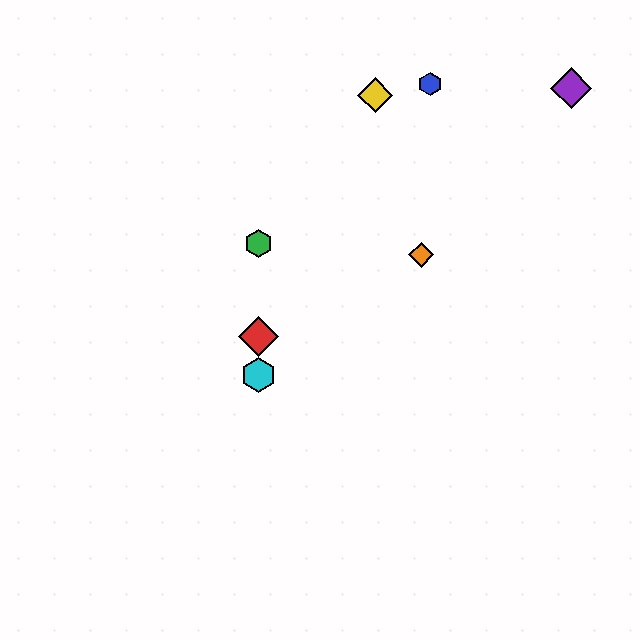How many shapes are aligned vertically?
3 shapes (the red diamond, the green hexagon, the cyan hexagon) are aligned vertically.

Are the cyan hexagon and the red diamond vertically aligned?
Yes, both are at x≈259.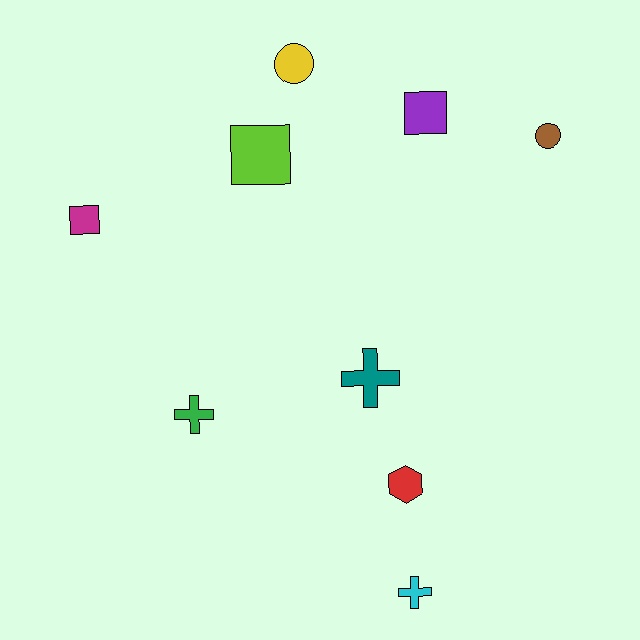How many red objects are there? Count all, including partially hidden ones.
There is 1 red object.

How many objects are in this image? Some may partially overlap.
There are 9 objects.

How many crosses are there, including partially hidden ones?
There are 3 crosses.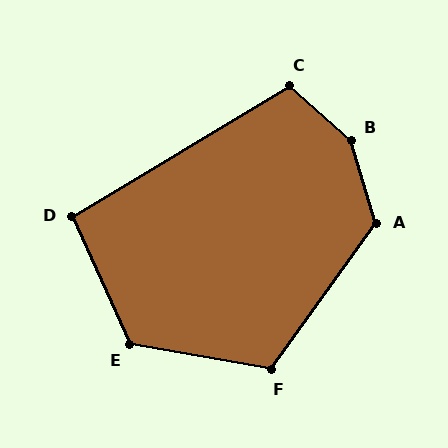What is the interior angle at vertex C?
Approximately 108 degrees (obtuse).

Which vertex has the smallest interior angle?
D, at approximately 96 degrees.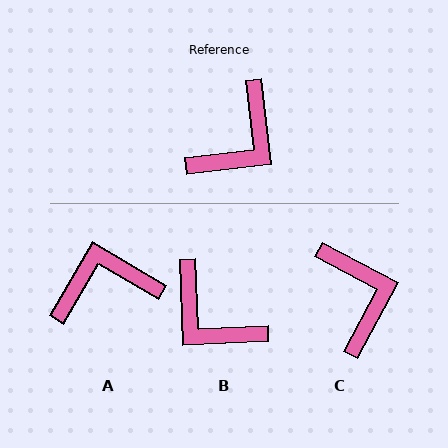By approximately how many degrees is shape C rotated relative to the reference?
Approximately 56 degrees counter-clockwise.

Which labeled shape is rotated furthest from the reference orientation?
A, about 143 degrees away.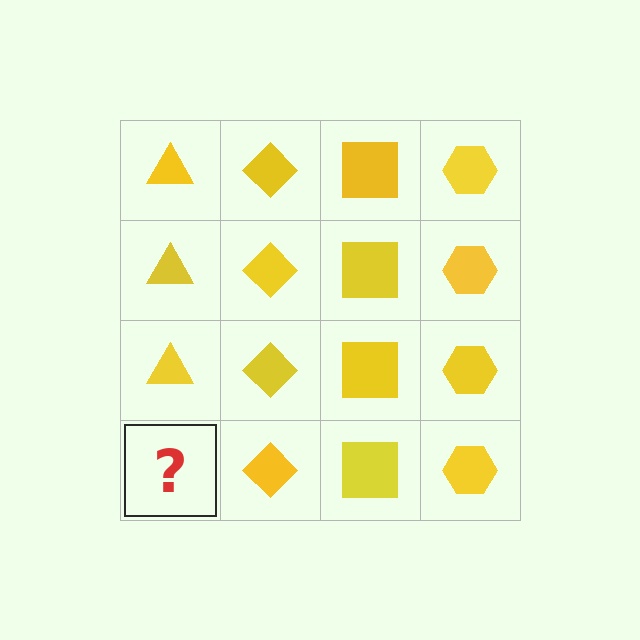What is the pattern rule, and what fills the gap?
The rule is that each column has a consistent shape. The gap should be filled with a yellow triangle.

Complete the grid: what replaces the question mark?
The question mark should be replaced with a yellow triangle.